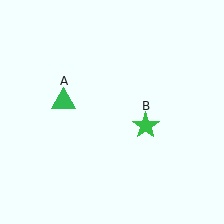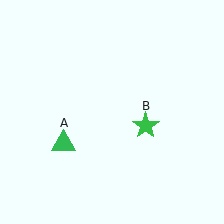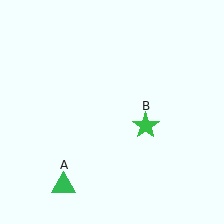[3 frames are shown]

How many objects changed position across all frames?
1 object changed position: green triangle (object A).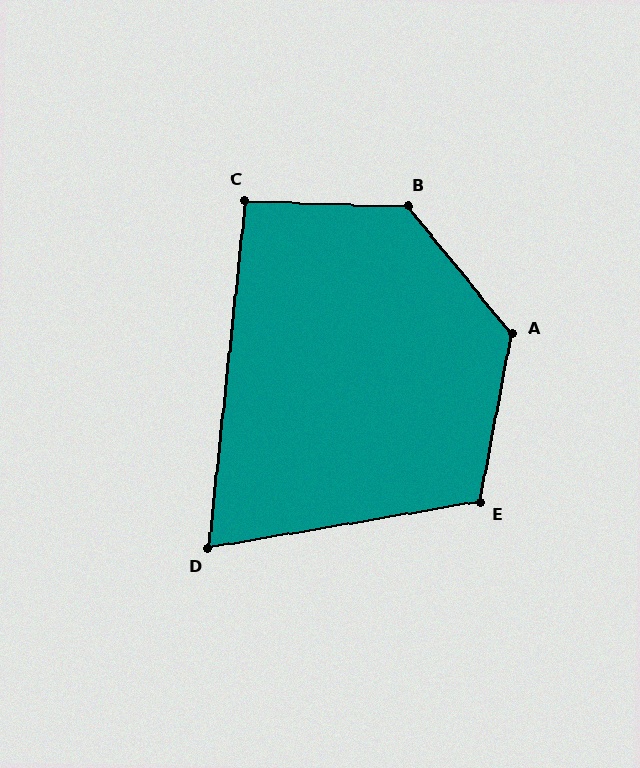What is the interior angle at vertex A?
Approximately 130 degrees (obtuse).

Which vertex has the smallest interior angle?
D, at approximately 74 degrees.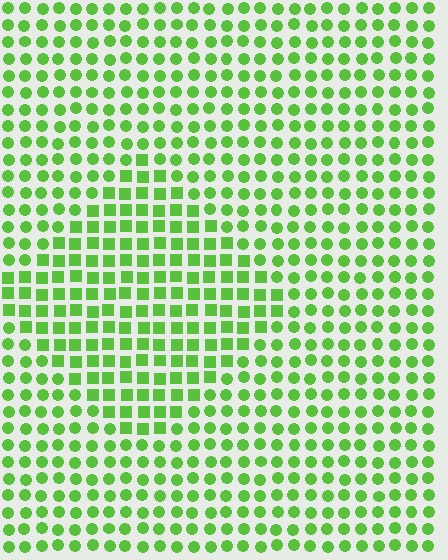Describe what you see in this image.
The image is filled with small lime elements arranged in a uniform grid. A diamond-shaped region contains squares, while the surrounding area contains circles. The boundary is defined purely by the change in element shape.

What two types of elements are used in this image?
The image uses squares inside the diamond region and circles outside it.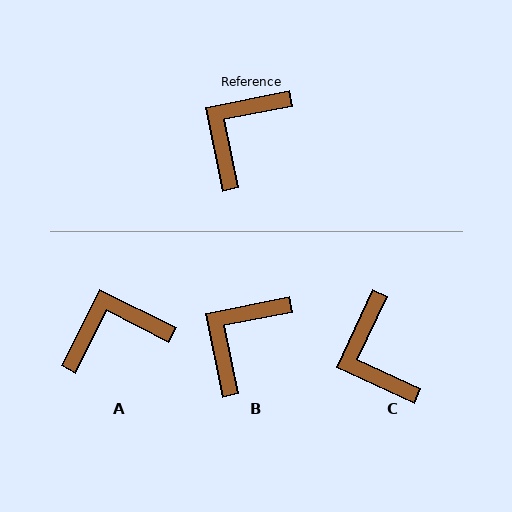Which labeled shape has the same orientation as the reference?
B.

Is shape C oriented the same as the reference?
No, it is off by about 53 degrees.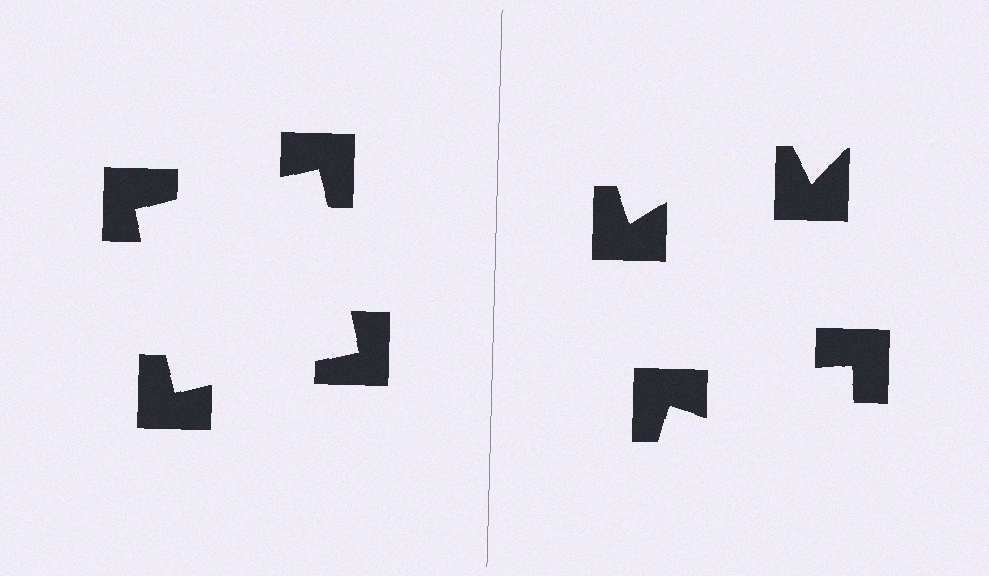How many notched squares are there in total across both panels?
8 — 4 on each side.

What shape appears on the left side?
An illusory square.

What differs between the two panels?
The notched squares are positioned identically on both sides; only the wedge orientations differ. On the left they align to a square; on the right they are misaligned.